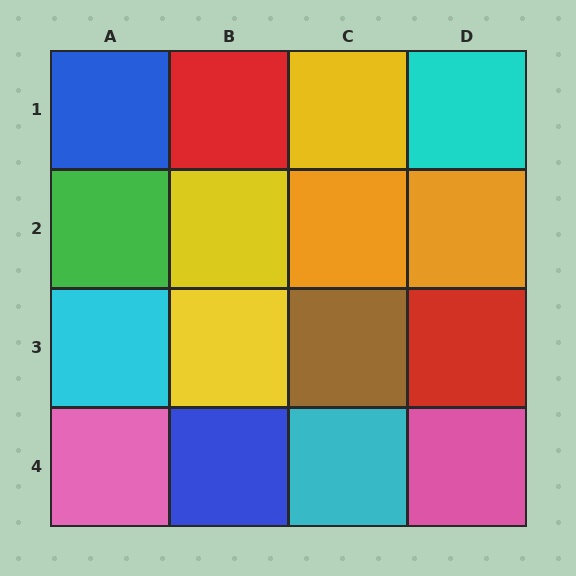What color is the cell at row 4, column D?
Pink.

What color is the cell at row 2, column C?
Orange.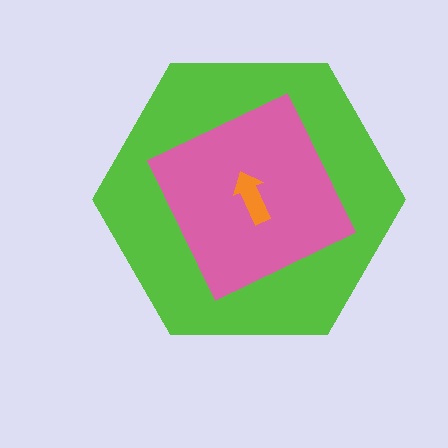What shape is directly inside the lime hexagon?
The pink diamond.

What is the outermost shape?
The lime hexagon.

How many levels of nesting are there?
3.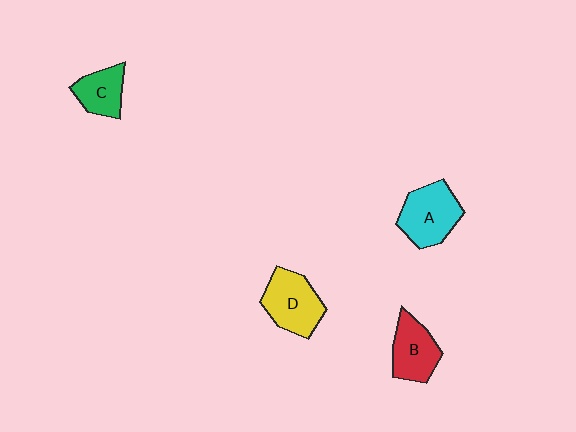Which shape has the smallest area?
Shape C (green).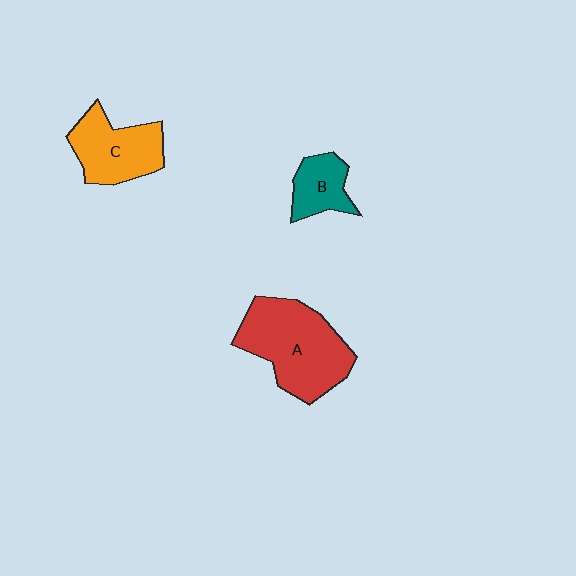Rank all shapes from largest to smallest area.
From largest to smallest: A (red), C (orange), B (teal).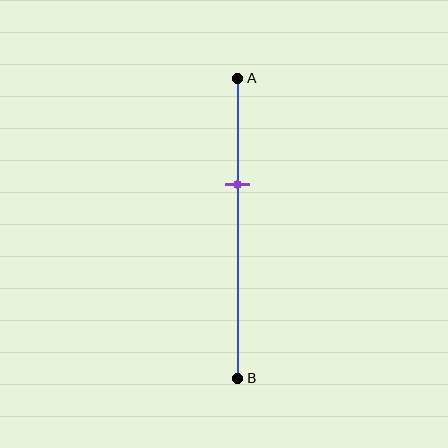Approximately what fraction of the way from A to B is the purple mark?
The purple mark is approximately 35% of the way from A to B.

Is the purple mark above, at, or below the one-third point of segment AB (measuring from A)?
The purple mark is approximately at the one-third point of segment AB.